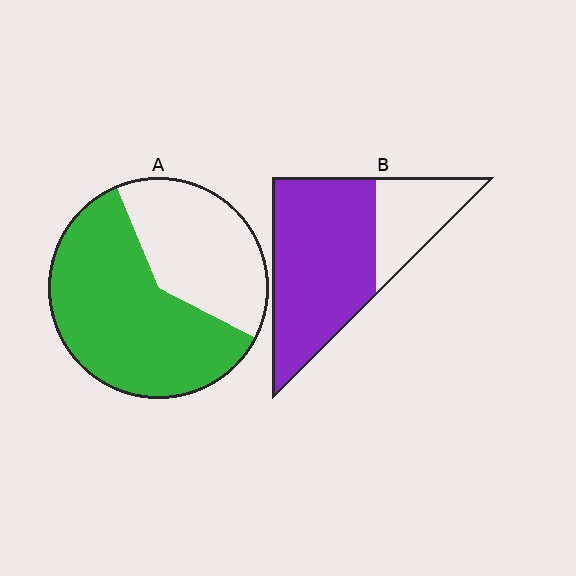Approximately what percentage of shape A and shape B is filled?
A is approximately 60% and B is approximately 70%.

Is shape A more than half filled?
Yes.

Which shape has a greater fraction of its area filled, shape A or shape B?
Shape B.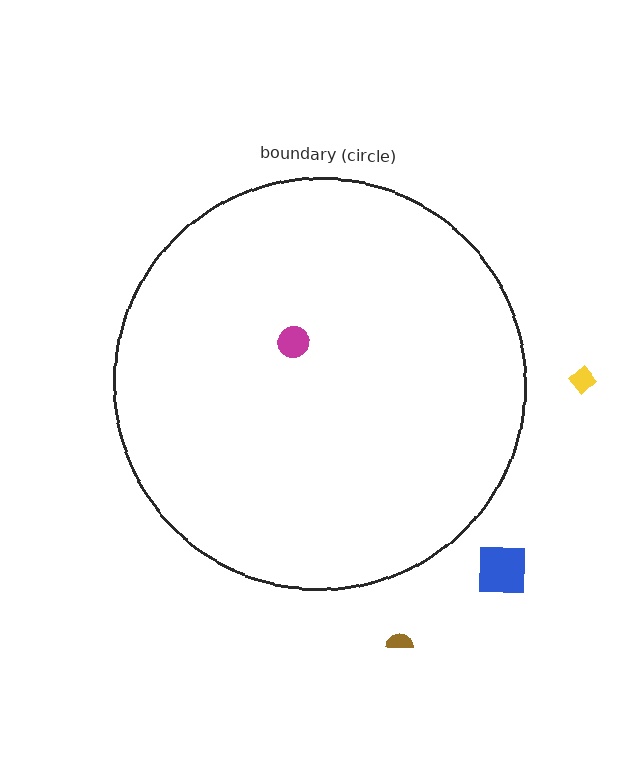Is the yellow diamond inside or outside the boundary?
Outside.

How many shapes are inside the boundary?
1 inside, 3 outside.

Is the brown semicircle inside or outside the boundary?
Outside.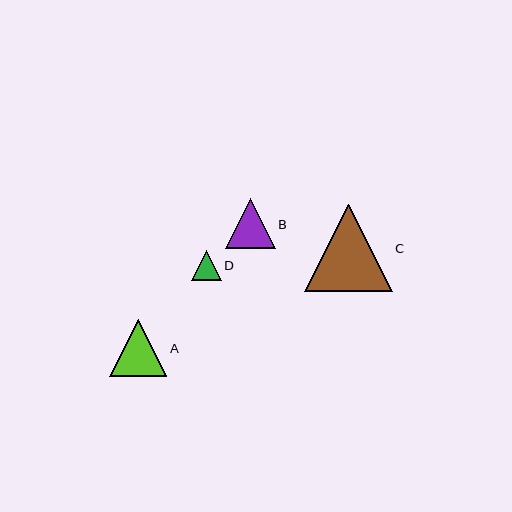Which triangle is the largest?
Triangle C is the largest with a size of approximately 87 pixels.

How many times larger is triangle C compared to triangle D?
Triangle C is approximately 3.0 times the size of triangle D.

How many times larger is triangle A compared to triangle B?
Triangle A is approximately 1.1 times the size of triangle B.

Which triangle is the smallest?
Triangle D is the smallest with a size of approximately 30 pixels.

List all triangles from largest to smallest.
From largest to smallest: C, A, B, D.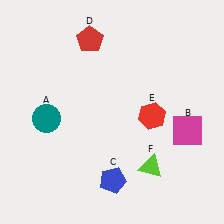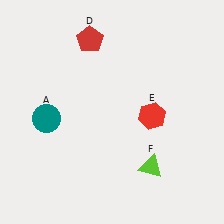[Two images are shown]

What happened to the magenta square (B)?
The magenta square (B) was removed in Image 2. It was in the bottom-right area of Image 1.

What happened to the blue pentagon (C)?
The blue pentagon (C) was removed in Image 2. It was in the bottom-right area of Image 1.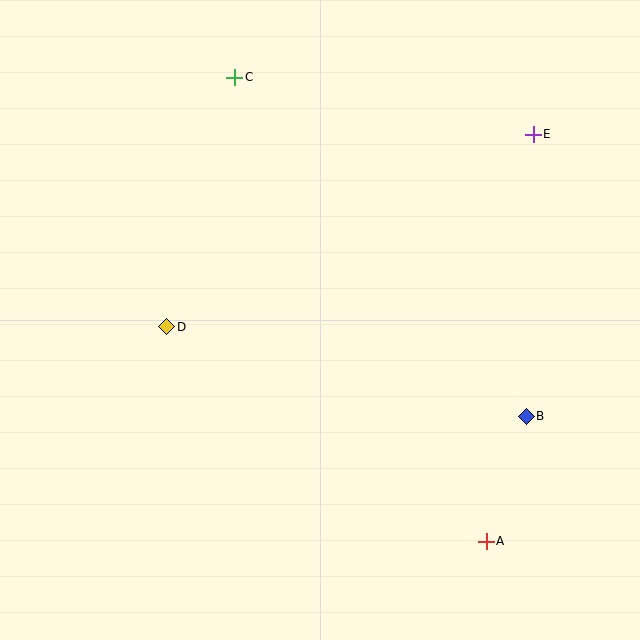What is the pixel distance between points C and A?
The distance between C and A is 528 pixels.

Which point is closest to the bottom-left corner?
Point D is closest to the bottom-left corner.